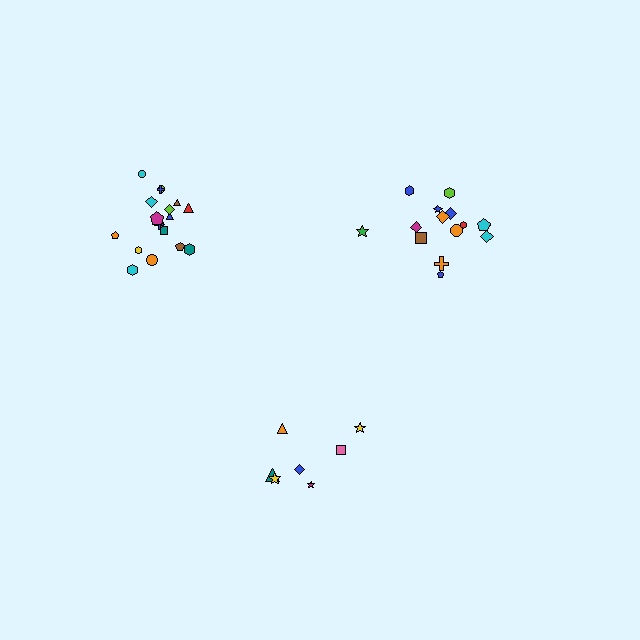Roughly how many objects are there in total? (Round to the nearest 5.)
Roughly 40 objects in total.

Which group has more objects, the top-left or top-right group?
The top-left group.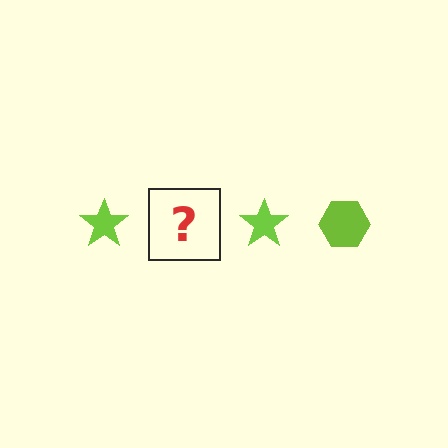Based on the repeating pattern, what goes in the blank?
The blank should be a lime hexagon.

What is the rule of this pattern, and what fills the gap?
The rule is that the pattern cycles through star, hexagon shapes in lime. The gap should be filled with a lime hexagon.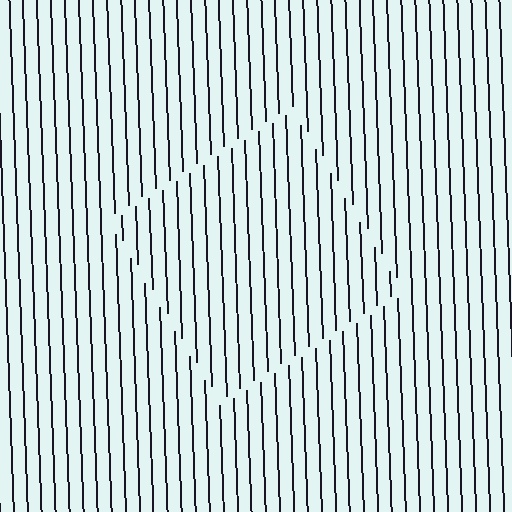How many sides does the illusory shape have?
4 sides — the line-ends trace a square.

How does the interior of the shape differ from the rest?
The interior of the shape contains the same grating, shifted by half a period — the contour is defined by the phase discontinuity where line-ends from the inner and outer gratings abut.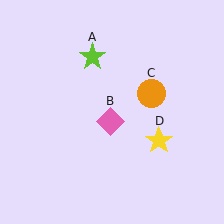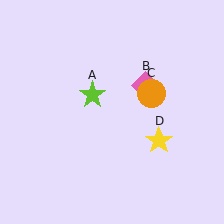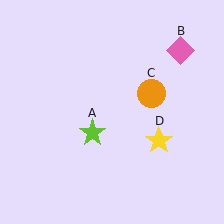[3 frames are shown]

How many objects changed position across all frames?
2 objects changed position: lime star (object A), pink diamond (object B).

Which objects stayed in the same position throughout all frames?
Orange circle (object C) and yellow star (object D) remained stationary.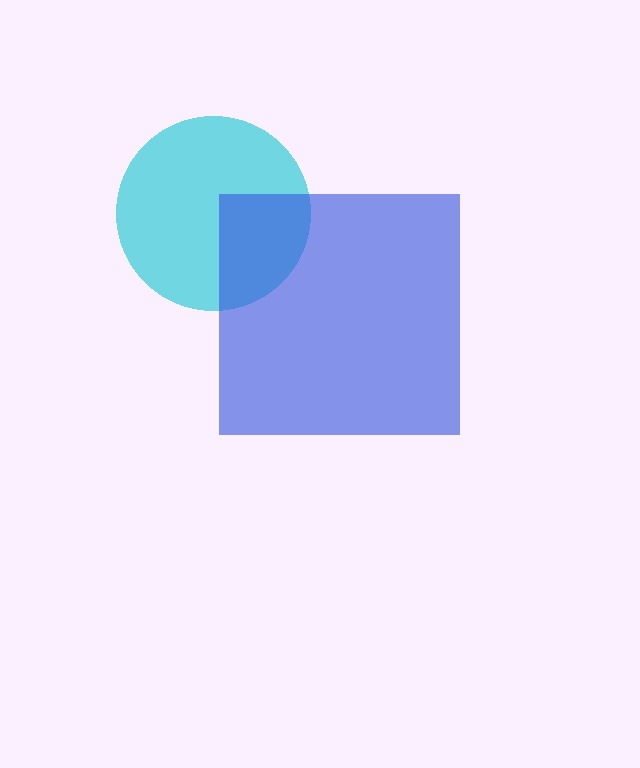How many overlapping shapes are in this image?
There are 2 overlapping shapes in the image.